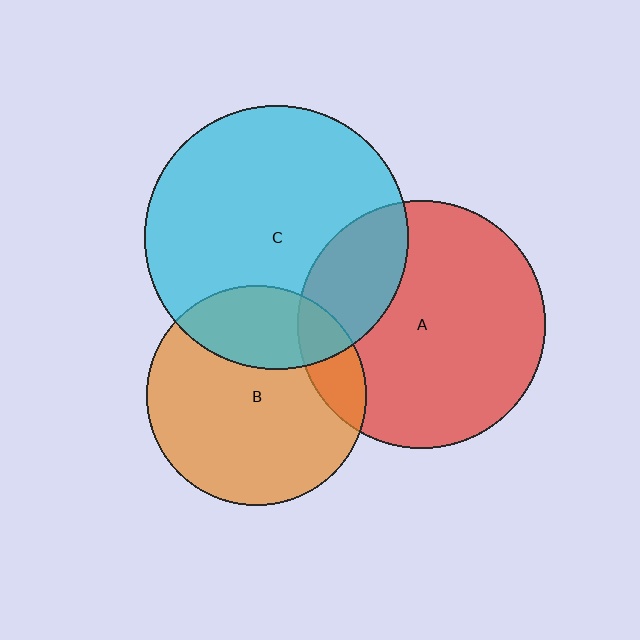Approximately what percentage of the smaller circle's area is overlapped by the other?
Approximately 25%.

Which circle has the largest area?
Circle C (cyan).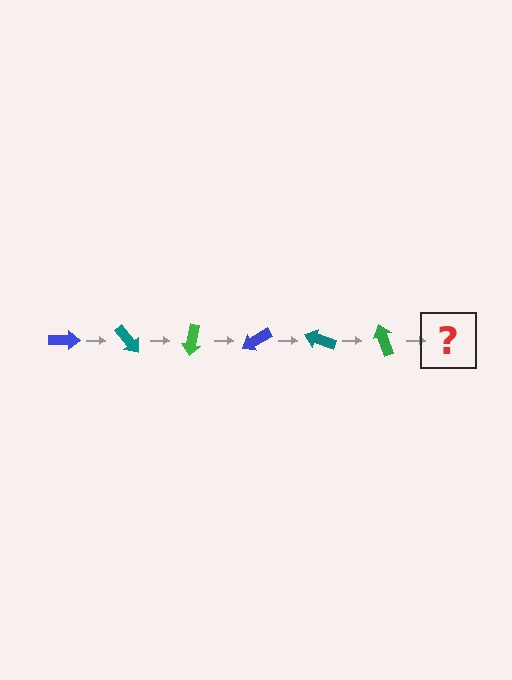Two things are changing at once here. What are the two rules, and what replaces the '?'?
The two rules are that it rotates 50 degrees each step and the color cycles through blue, teal, and green. The '?' should be a blue arrow, rotated 300 degrees from the start.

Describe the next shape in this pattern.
It should be a blue arrow, rotated 300 degrees from the start.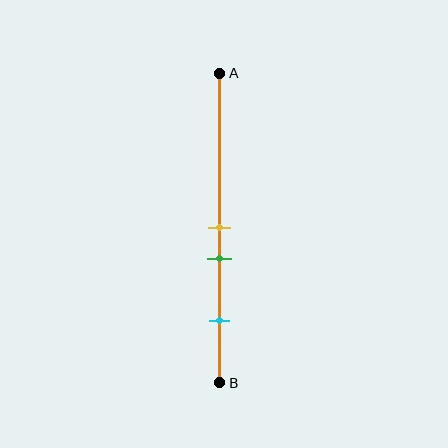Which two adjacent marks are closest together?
The yellow and green marks are the closest adjacent pair.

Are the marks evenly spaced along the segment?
No, the marks are not evenly spaced.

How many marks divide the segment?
There are 3 marks dividing the segment.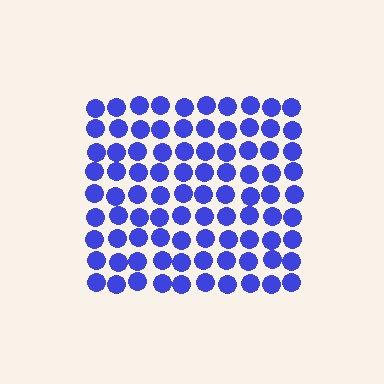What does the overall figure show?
The overall figure shows a square.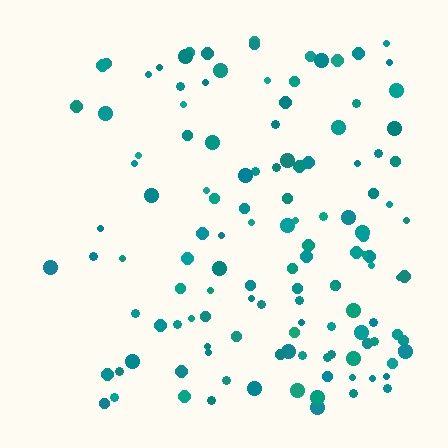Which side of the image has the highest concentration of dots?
The right.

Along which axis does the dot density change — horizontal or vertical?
Horizontal.